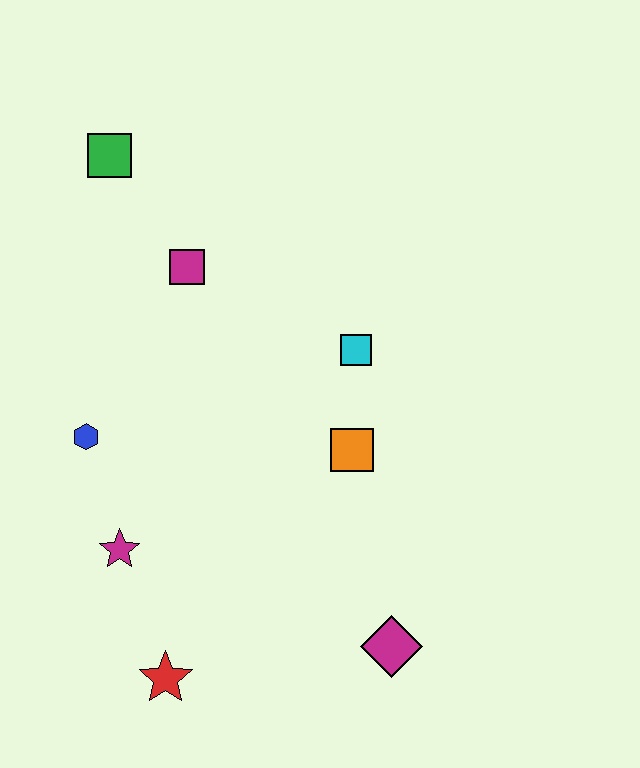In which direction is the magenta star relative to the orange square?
The magenta star is to the left of the orange square.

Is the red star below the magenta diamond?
Yes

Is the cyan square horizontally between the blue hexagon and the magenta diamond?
Yes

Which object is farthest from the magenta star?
The green square is farthest from the magenta star.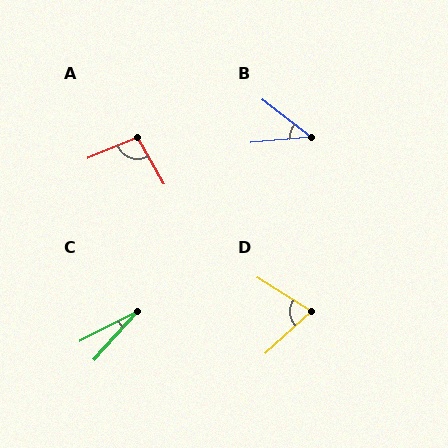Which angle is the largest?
A, at approximately 97 degrees.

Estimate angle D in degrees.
Approximately 75 degrees.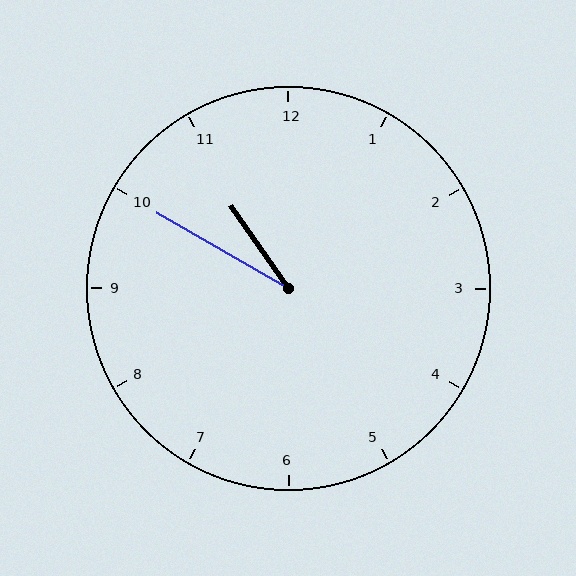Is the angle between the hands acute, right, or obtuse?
It is acute.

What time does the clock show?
10:50.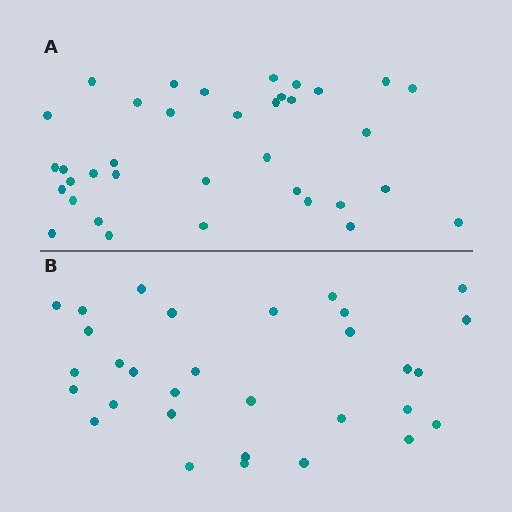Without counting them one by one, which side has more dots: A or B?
Region A (the top region) has more dots.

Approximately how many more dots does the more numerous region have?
Region A has about 5 more dots than region B.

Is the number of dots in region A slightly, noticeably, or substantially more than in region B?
Region A has only slightly more — the two regions are fairly close. The ratio is roughly 1.2 to 1.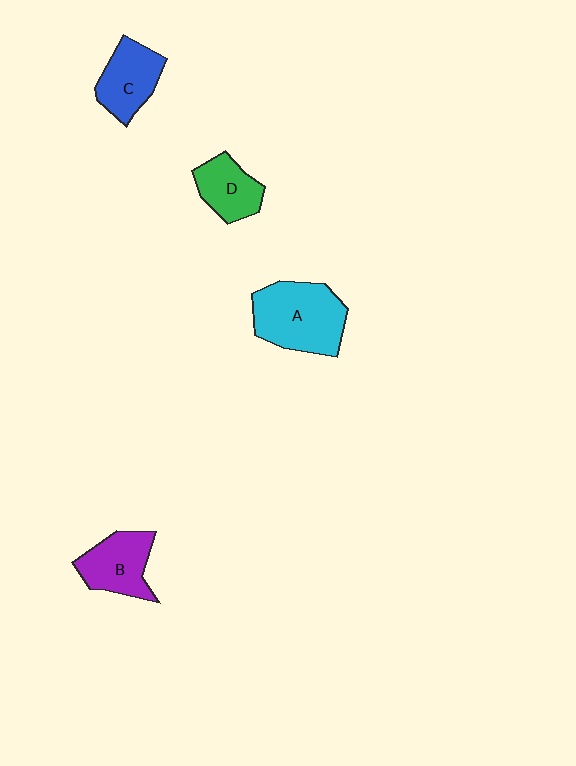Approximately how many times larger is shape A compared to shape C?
Approximately 1.5 times.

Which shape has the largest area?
Shape A (cyan).